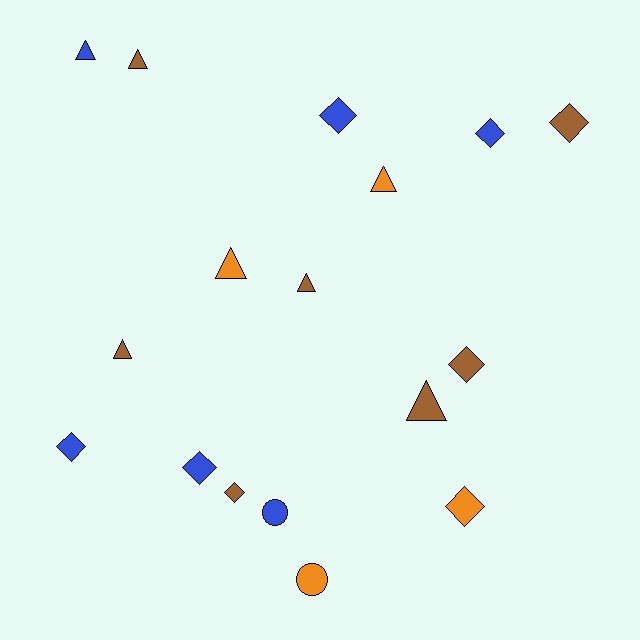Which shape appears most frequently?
Diamond, with 8 objects.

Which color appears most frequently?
Brown, with 7 objects.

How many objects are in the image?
There are 17 objects.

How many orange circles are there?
There is 1 orange circle.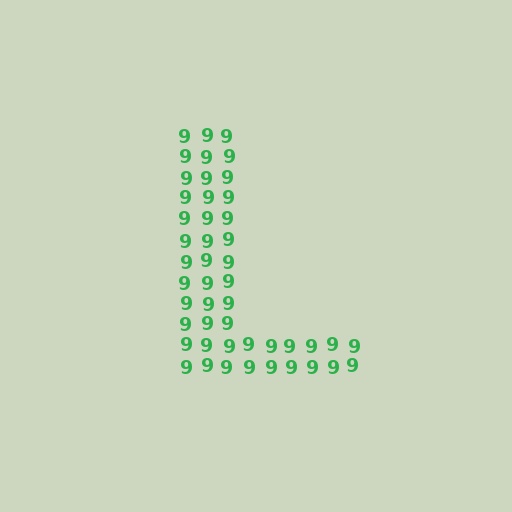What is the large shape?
The large shape is the letter L.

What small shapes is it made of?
It is made of small digit 9's.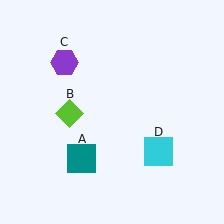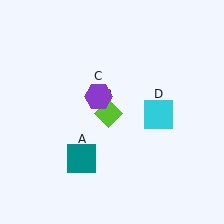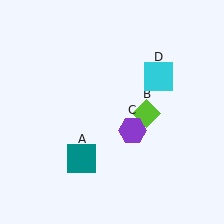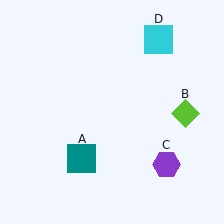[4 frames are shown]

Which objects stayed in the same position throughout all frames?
Teal square (object A) remained stationary.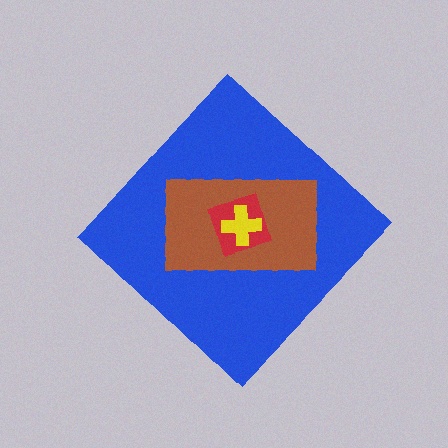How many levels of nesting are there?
4.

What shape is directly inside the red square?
The yellow cross.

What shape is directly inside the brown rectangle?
The red square.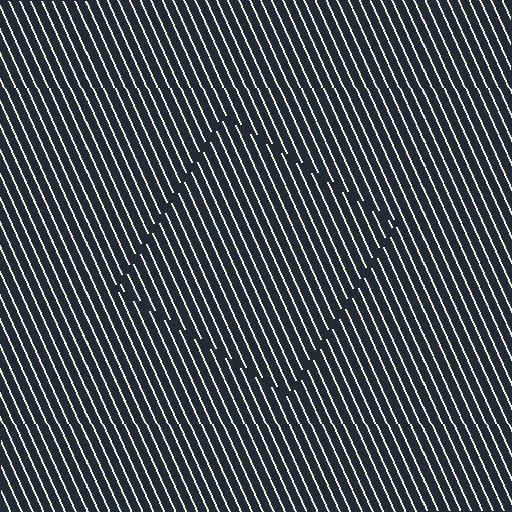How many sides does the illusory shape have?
4 sides — the line-ends trace a square.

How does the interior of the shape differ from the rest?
The interior of the shape contains the same grating, shifted by half a period — the contour is defined by the phase discontinuity where line-ends from the inner and outer gratings abut.